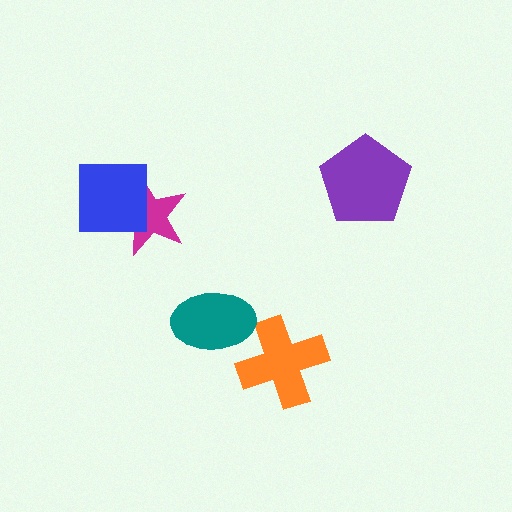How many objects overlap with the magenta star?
1 object overlaps with the magenta star.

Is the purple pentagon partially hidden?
No, no other shape covers it.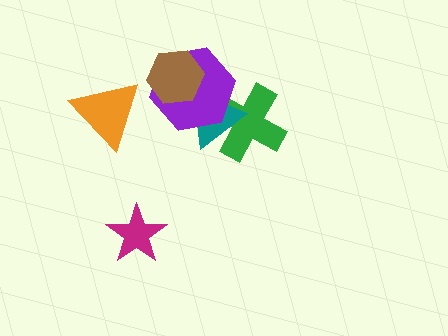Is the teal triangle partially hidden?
Yes, it is partially covered by another shape.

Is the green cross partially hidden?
Yes, it is partially covered by another shape.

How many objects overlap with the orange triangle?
0 objects overlap with the orange triangle.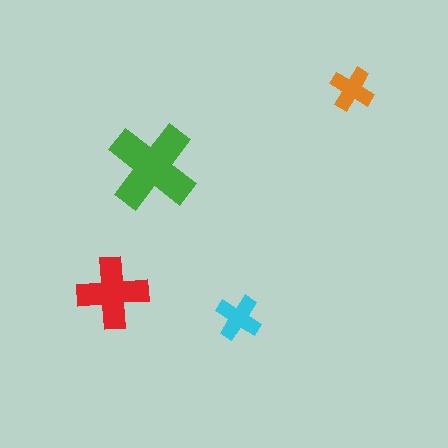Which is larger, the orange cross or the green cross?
The green one.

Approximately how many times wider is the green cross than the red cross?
About 1.5 times wider.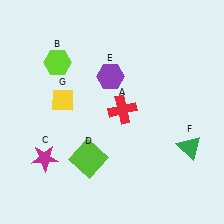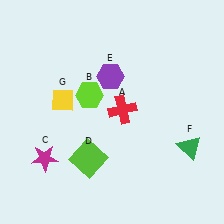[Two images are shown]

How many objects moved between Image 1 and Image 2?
1 object moved between the two images.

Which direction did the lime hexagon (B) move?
The lime hexagon (B) moved down.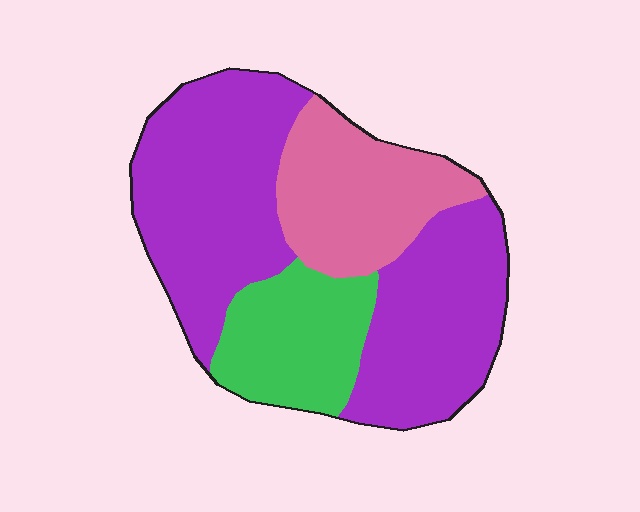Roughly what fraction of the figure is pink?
Pink takes up between a sixth and a third of the figure.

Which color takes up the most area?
Purple, at roughly 60%.